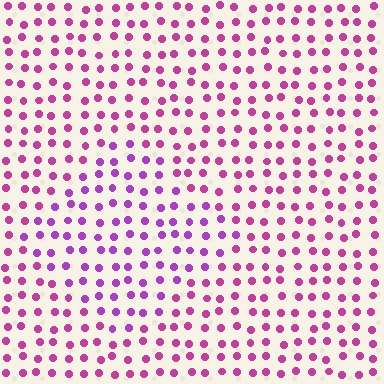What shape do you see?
I see a diamond.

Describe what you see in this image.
The image is filled with small magenta elements in a uniform arrangement. A diamond-shaped region is visible where the elements are tinted to a slightly different hue, forming a subtle color boundary.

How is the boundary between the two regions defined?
The boundary is defined purely by a slight shift in hue (about 28 degrees). Spacing, size, and orientation are identical on both sides.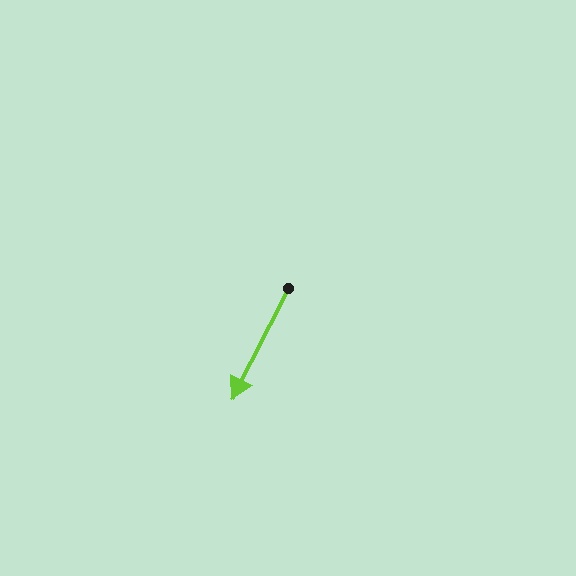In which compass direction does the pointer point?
Southwest.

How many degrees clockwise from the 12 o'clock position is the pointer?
Approximately 207 degrees.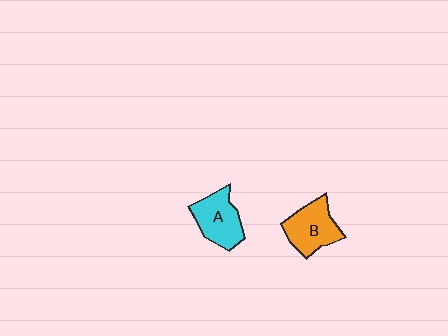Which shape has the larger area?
Shape B (orange).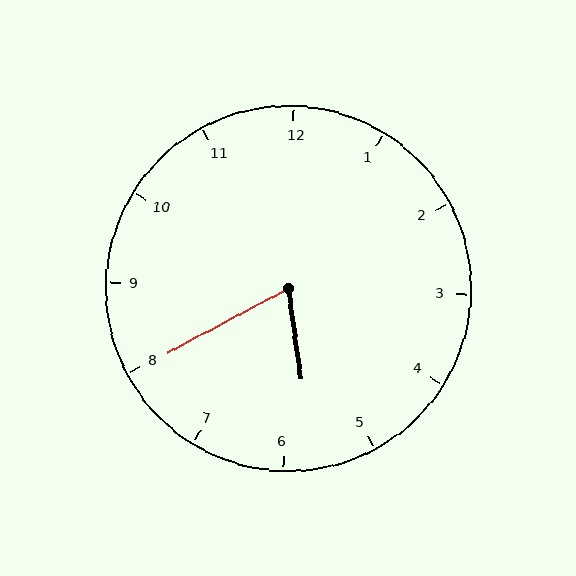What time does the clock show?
5:40.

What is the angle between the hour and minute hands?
Approximately 70 degrees.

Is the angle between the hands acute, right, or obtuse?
It is acute.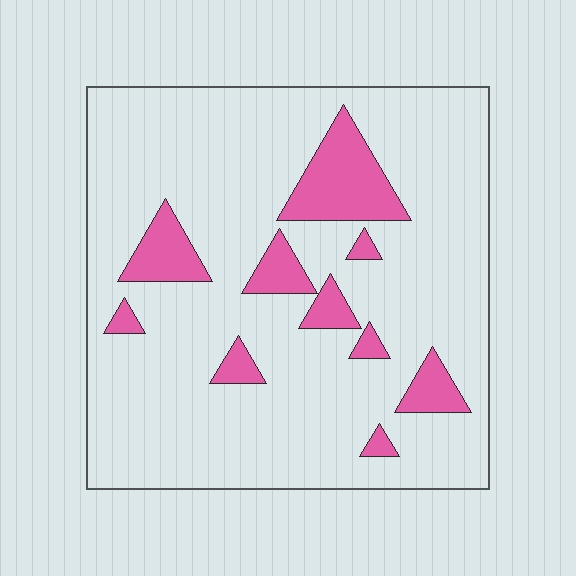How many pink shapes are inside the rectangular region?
10.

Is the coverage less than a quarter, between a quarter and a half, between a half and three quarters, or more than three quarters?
Less than a quarter.